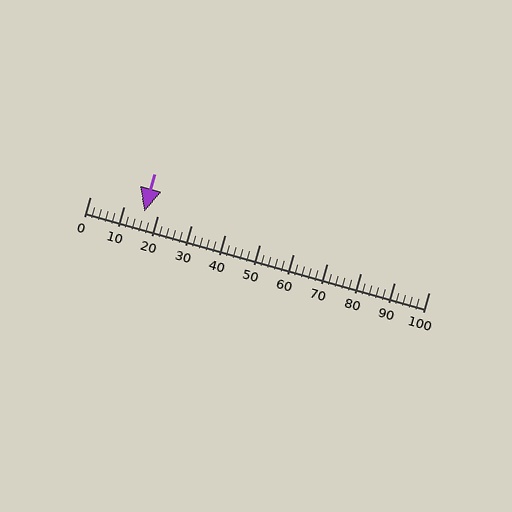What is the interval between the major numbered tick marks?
The major tick marks are spaced 10 units apart.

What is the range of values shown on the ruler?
The ruler shows values from 0 to 100.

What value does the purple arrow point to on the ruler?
The purple arrow points to approximately 16.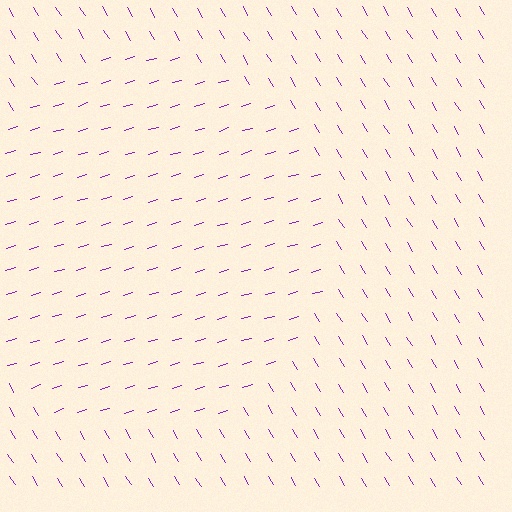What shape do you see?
I see a circle.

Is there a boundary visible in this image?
Yes, there is a texture boundary formed by a change in line orientation.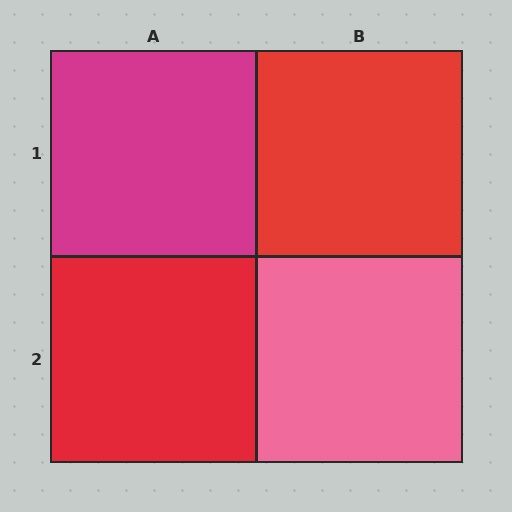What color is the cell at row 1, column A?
Magenta.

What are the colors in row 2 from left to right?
Red, pink.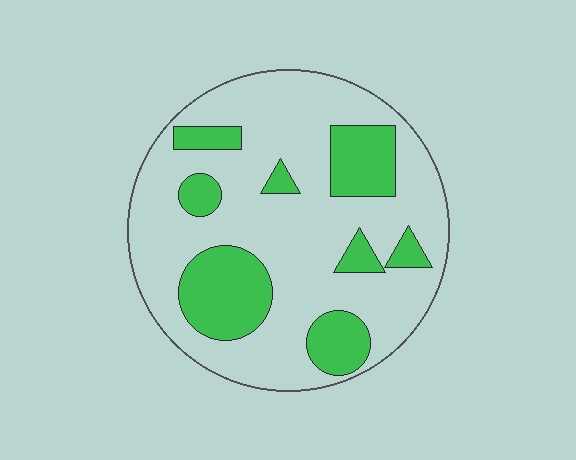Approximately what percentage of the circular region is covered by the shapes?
Approximately 25%.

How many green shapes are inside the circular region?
8.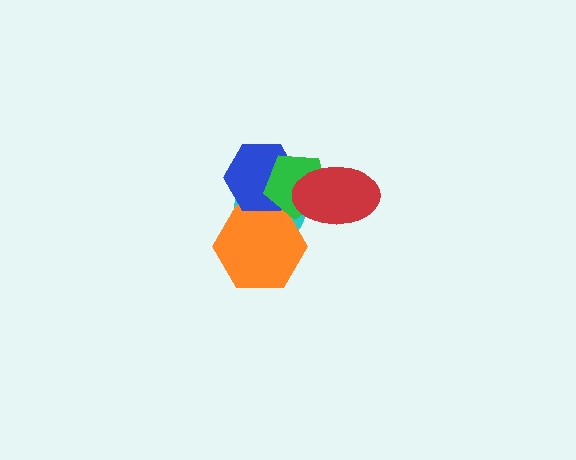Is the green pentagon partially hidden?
Yes, it is partially covered by another shape.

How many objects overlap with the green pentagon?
4 objects overlap with the green pentagon.